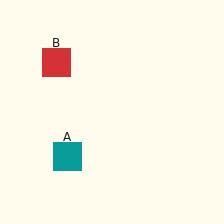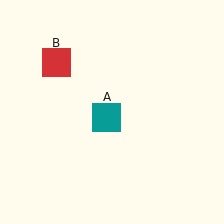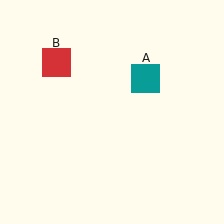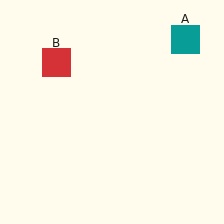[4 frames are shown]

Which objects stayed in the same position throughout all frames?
Red square (object B) remained stationary.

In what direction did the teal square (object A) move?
The teal square (object A) moved up and to the right.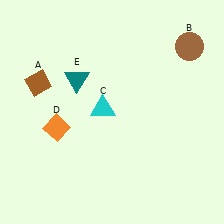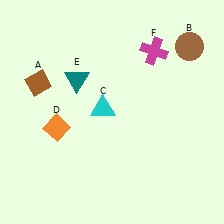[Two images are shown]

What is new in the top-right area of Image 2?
A magenta cross (F) was added in the top-right area of Image 2.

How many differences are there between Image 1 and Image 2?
There is 1 difference between the two images.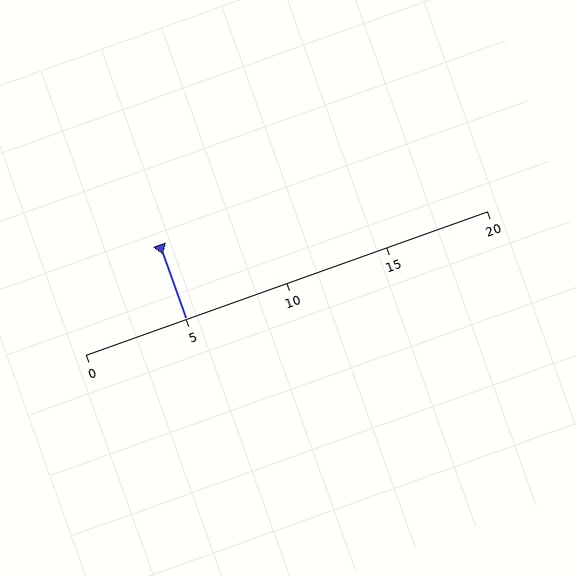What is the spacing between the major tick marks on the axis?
The major ticks are spaced 5 apart.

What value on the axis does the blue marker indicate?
The marker indicates approximately 5.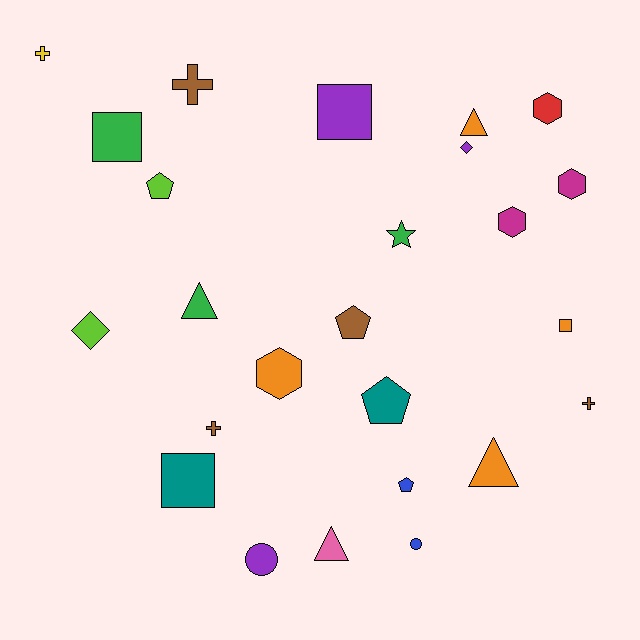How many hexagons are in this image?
There are 4 hexagons.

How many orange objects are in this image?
There are 4 orange objects.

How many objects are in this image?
There are 25 objects.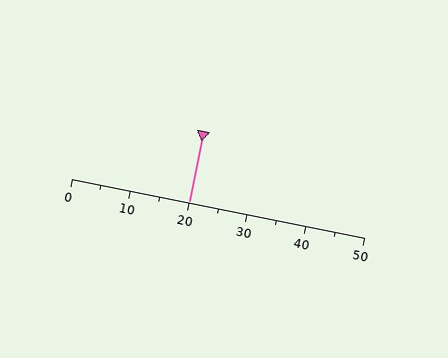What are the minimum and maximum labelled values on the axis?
The axis runs from 0 to 50.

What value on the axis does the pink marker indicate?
The marker indicates approximately 20.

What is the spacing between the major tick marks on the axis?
The major ticks are spaced 10 apart.